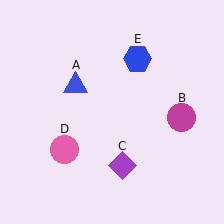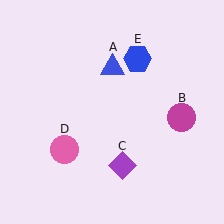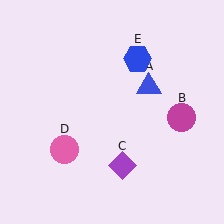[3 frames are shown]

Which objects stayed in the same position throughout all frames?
Magenta circle (object B) and purple diamond (object C) and pink circle (object D) and blue hexagon (object E) remained stationary.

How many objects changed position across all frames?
1 object changed position: blue triangle (object A).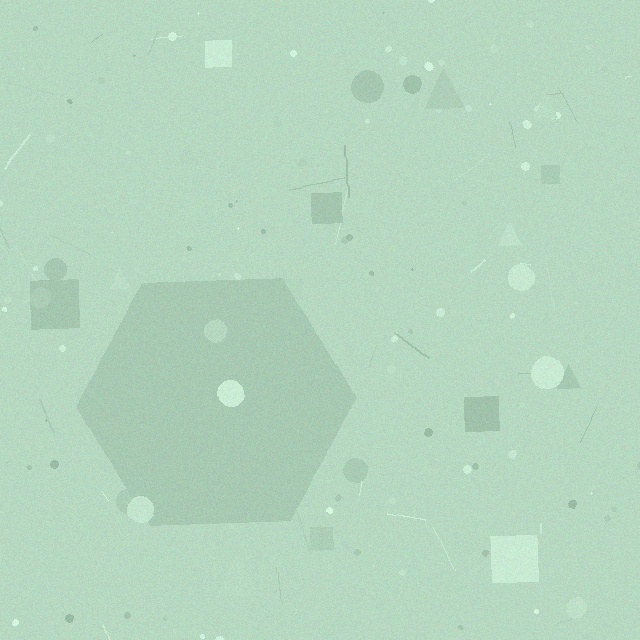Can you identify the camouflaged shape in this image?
The camouflaged shape is a hexagon.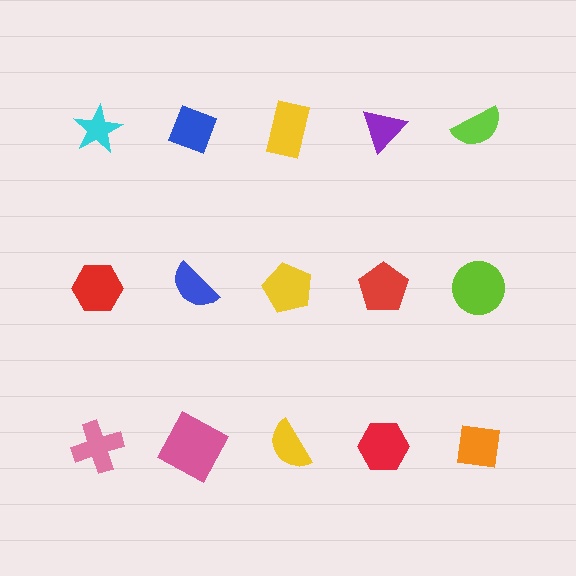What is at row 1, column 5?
A lime semicircle.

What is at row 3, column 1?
A pink cross.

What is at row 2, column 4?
A red pentagon.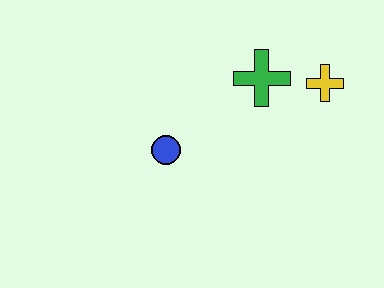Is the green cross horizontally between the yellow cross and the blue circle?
Yes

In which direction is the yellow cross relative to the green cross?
The yellow cross is to the right of the green cross.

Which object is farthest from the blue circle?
The yellow cross is farthest from the blue circle.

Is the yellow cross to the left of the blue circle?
No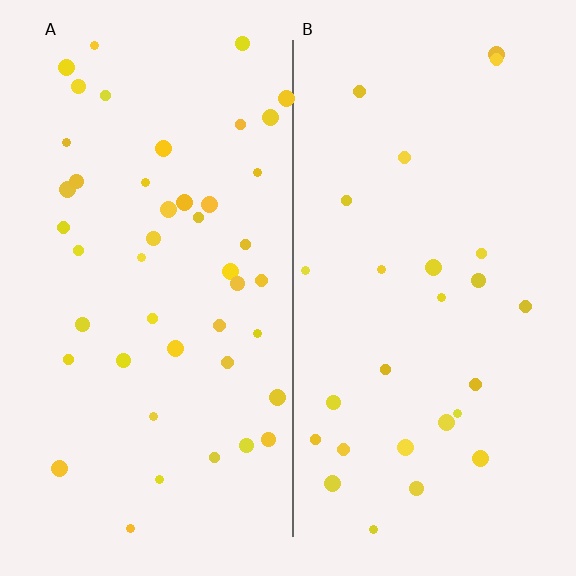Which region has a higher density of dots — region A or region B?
A (the left).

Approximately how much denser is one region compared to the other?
Approximately 1.7× — region A over region B.